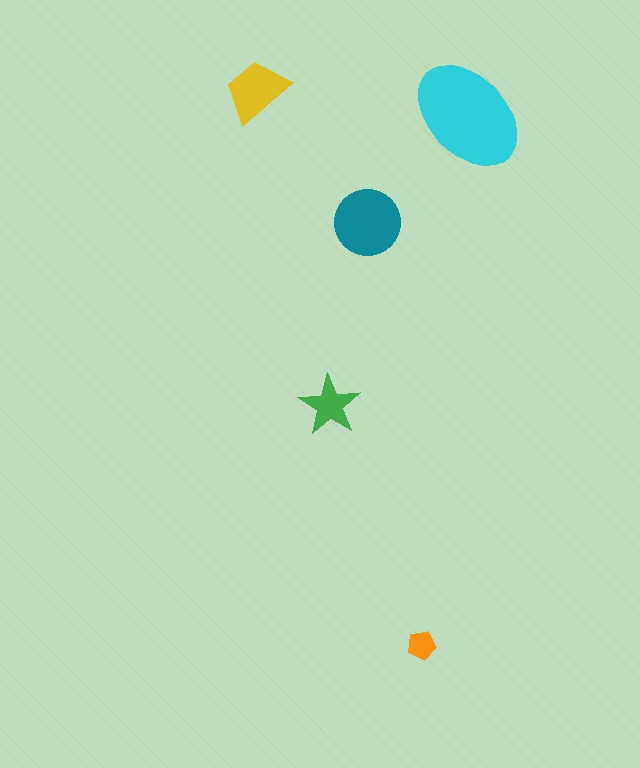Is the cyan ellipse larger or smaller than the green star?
Larger.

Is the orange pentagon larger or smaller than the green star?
Smaller.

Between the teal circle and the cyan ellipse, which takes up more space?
The cyan ellipse.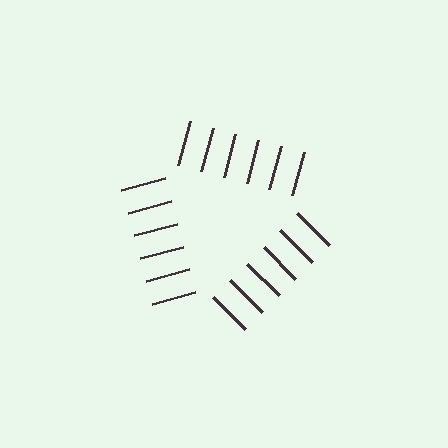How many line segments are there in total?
18 — 6 along each of the 3 edges.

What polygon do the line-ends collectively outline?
An illusory triangle — the line segments terminate on its edges but no continuous stroke is drawn.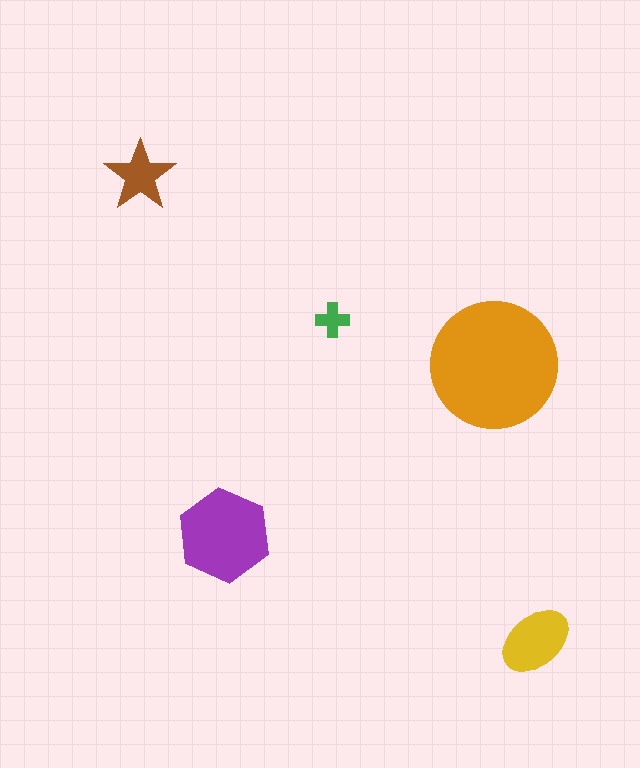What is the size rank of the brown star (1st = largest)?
4th.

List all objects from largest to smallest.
The orange circle, the purple hexagon, the yellow ellipse, the brown star, the green cross.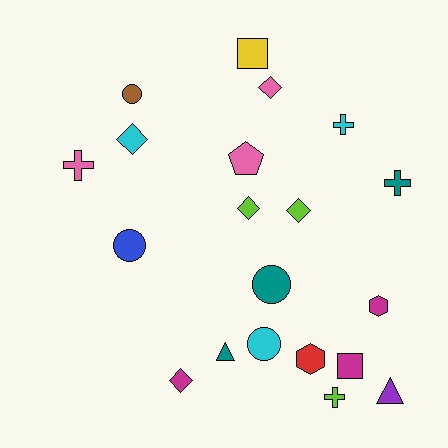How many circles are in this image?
There are 4 circles.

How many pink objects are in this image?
There are 3 pink objects.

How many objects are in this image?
There are 20 objects.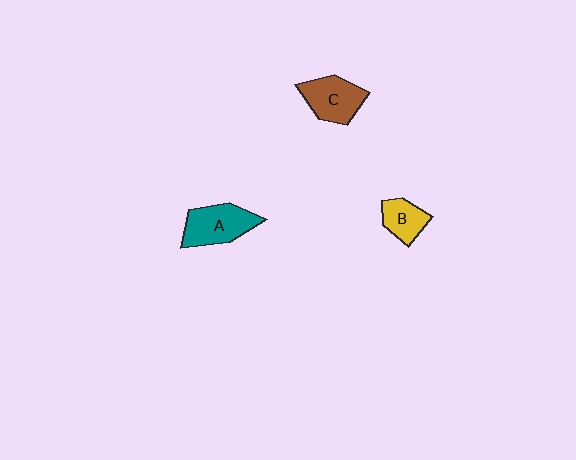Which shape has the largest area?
Shape A (teal).